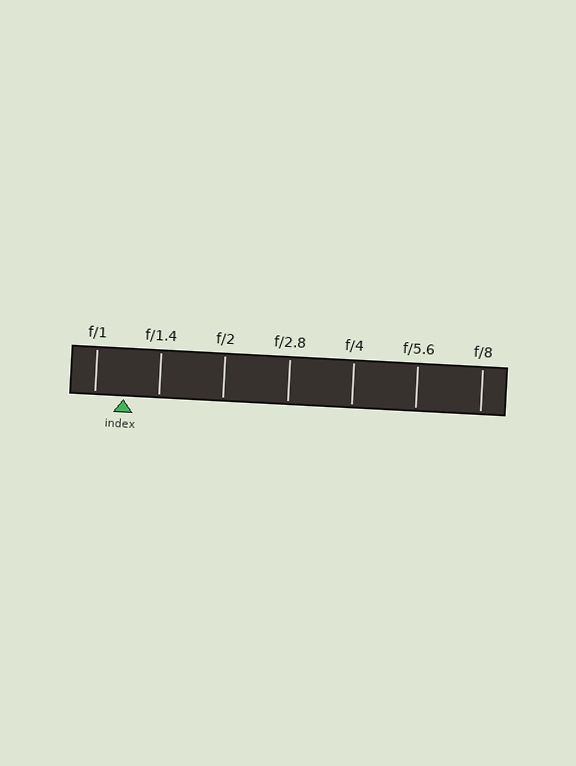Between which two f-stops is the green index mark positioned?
The index mark is between f/1 and f/1.4.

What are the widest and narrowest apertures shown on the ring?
The widest aperture shown is f/1 and the narrowest is f/8.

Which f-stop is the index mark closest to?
The index mark is closest to f/1.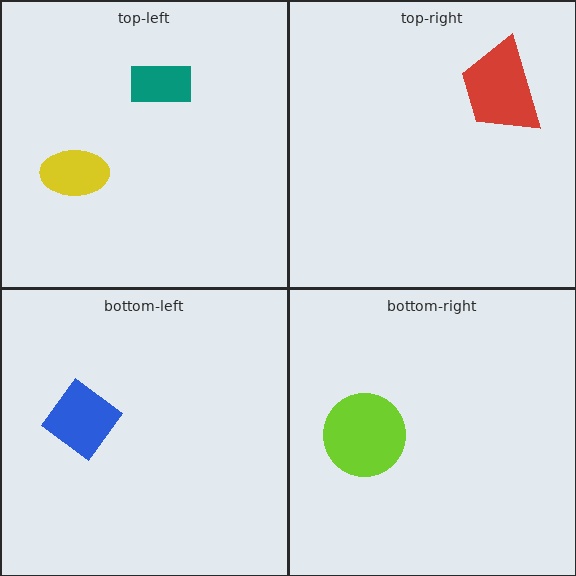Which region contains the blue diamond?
The bottom-left region.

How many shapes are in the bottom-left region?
1.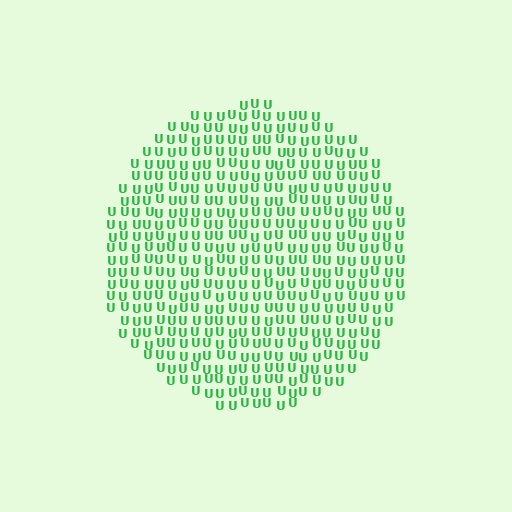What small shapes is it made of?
It is made of small letter U's.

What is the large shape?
The large shape is a circle.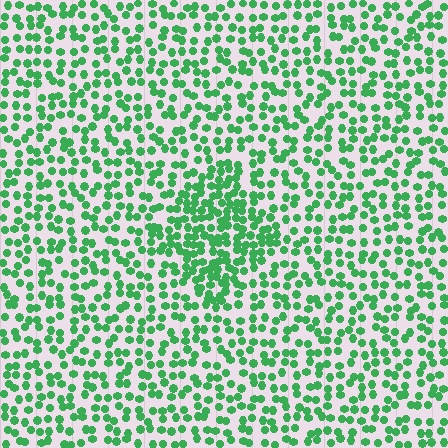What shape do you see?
I see a diamond.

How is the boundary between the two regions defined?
The boundary is defined by a change in element density (approximately 1.8x ratio). All elements are the same color, size, and shape.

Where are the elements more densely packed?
The elements are more densely packed inside the diamond boundary.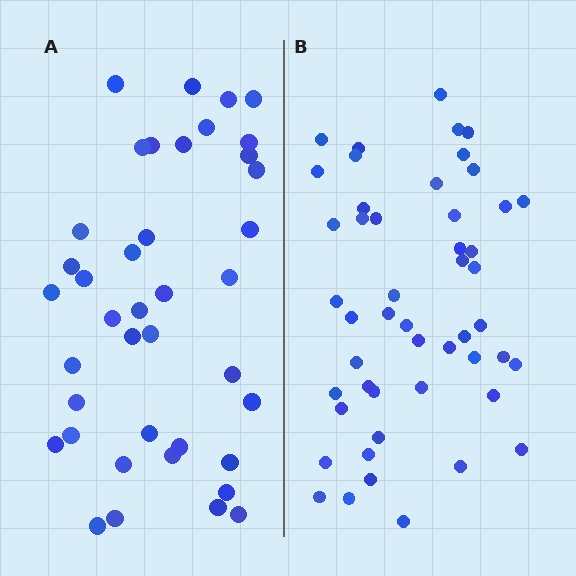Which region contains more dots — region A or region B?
Region B (the right region) has more dots.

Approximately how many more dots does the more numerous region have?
Region B has roughly 8 or so more dots than region A.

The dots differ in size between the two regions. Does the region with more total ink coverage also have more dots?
No. Region A has more total ink coverage because its dots are larger, but region B actually contains more individual dots. Total area can be misleading — the number of items is what matters here.